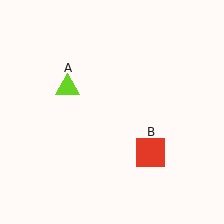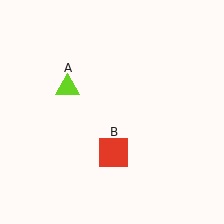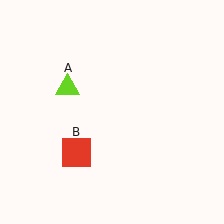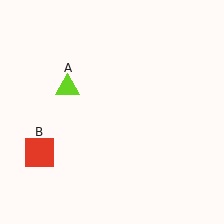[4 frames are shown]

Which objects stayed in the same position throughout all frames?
Lime triangle (object A) remained stationary.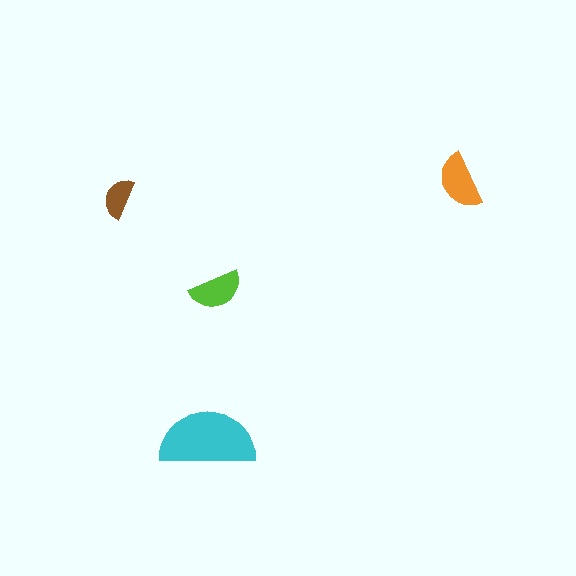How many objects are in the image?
There are 4 objects in the image.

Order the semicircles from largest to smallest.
the cyan one, the orange one, the lime one, the brown one.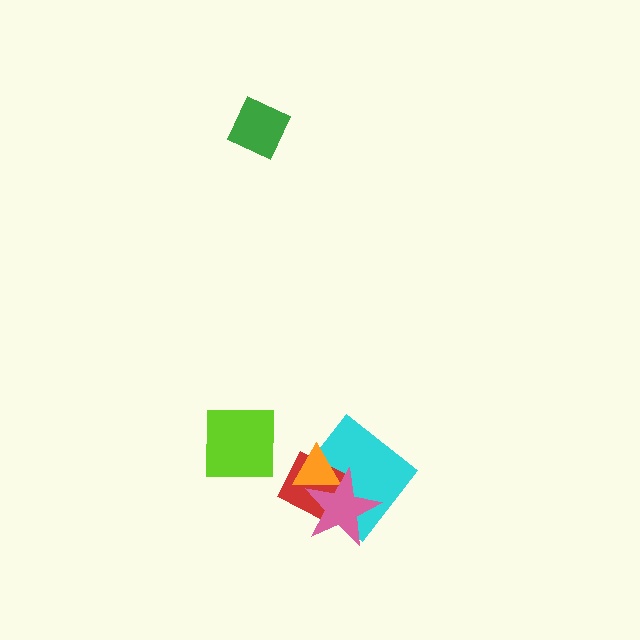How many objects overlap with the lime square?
0 objects overlap with the lime square.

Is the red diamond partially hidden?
Yes, it is partially covered by another shape.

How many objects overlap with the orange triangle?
3 objects overlap with the orange triangle.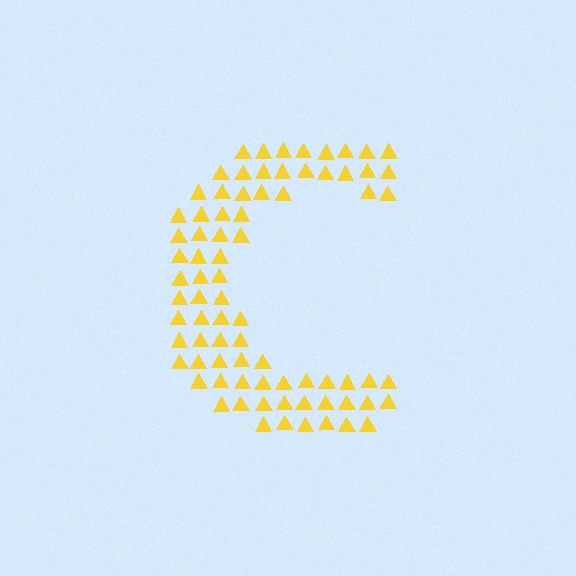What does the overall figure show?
The overall figure shows the letter C.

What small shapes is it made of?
It is made of small triangles.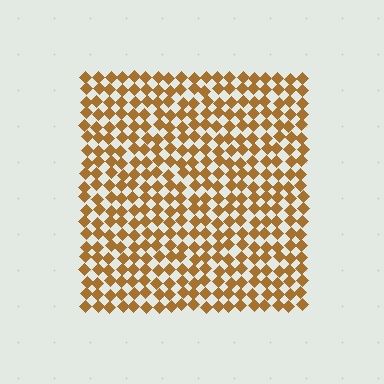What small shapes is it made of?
It is made of small diamonds.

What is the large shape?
The large shape is a square.